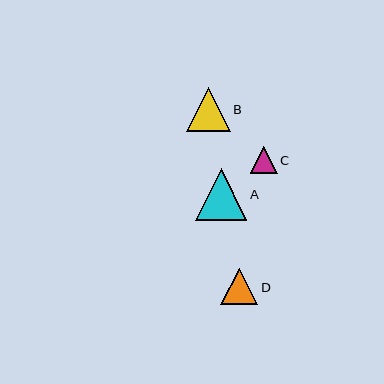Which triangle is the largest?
Triangle A is the largest with a size of approximately 51 pixels.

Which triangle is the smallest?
Triangle C is the smallest with a size of approximately 27 pixels.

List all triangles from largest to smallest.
From largest to smallest: A, B, D, C.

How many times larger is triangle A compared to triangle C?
Triangle A is approximately 1.9 times the size of triangle C.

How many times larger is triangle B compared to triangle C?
Triangle B is approximately 1.6 times the size of triangle C.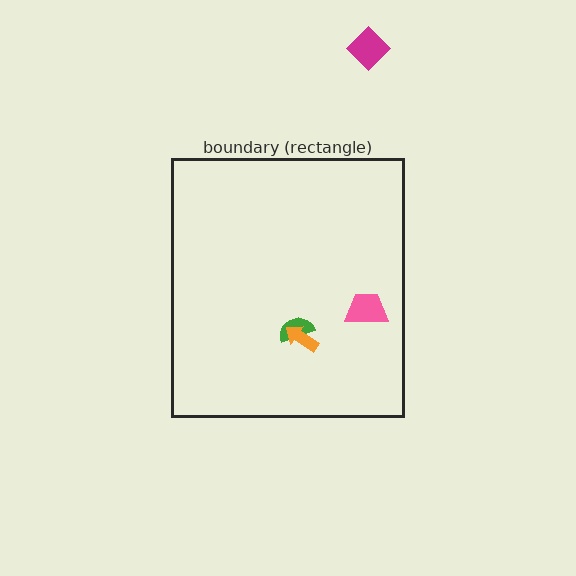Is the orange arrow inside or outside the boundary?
Inside.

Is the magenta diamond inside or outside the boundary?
Outside.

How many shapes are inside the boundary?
3 inside, 1 outside.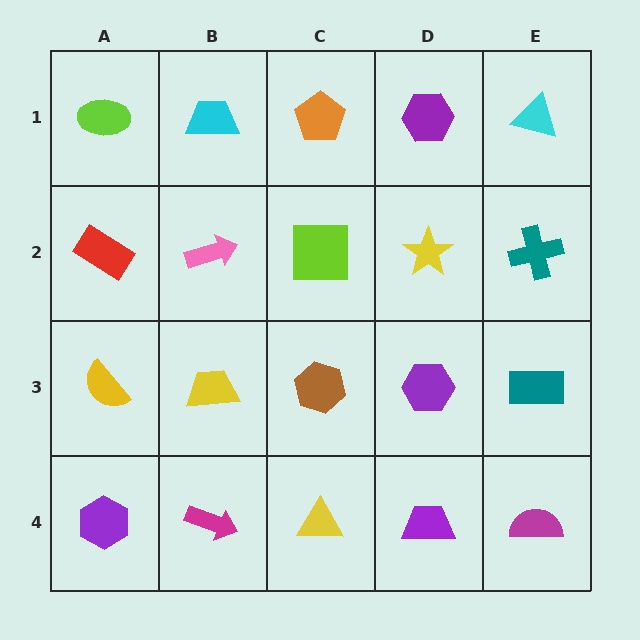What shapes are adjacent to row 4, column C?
A brown hexagon (row 3, column C), a magenta arrow (row 4, column B), a purple trapezoid (row 4, column D).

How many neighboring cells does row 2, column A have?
3.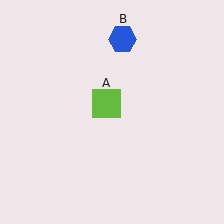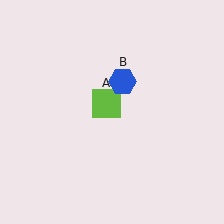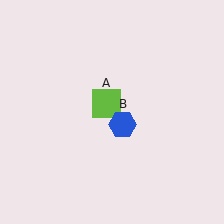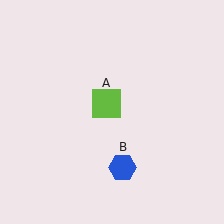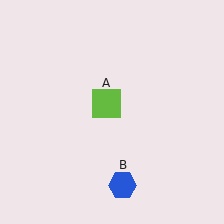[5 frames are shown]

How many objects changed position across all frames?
1 object changed position: blue hexagon (object B).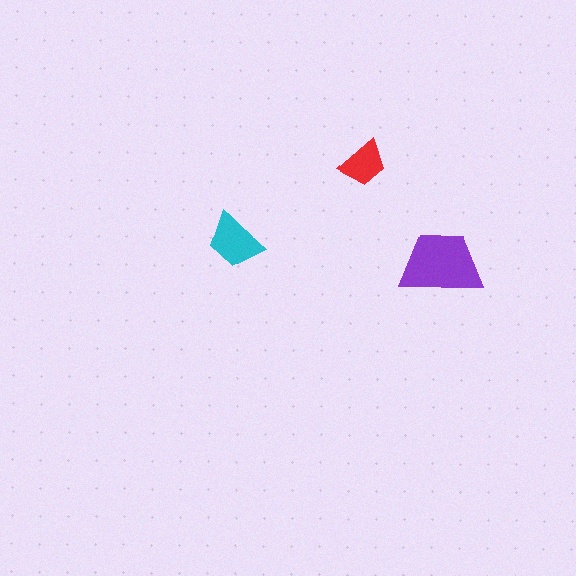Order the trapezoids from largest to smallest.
the purple one, the cyan one, the red one.